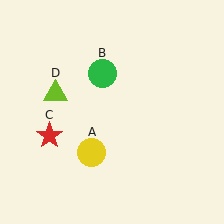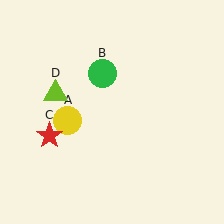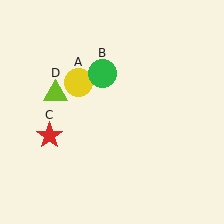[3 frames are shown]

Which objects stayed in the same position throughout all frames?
Green circle (object B) and red star (object C) and lime triangle (object D) remained stationary.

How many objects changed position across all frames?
1 object changed position: yellow circle (object A).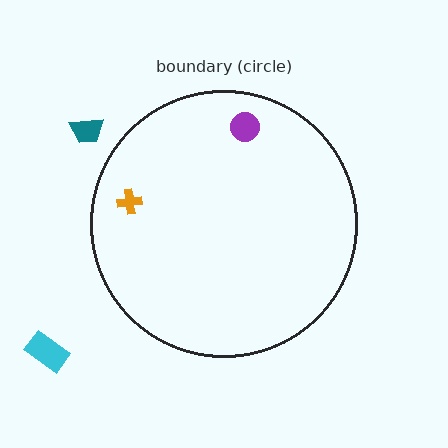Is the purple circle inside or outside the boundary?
Inside.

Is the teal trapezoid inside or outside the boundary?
Outside.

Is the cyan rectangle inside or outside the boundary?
Outside.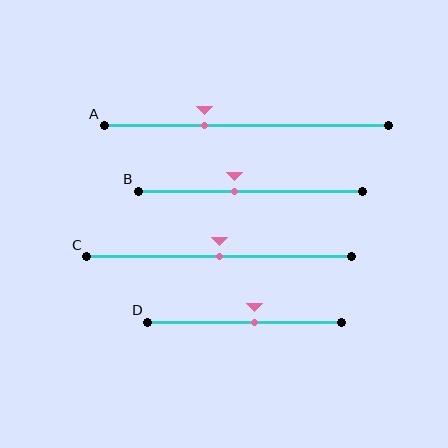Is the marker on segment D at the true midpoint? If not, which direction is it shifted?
No, the marker on segment D is shifted to the right by about 5% of the segment length.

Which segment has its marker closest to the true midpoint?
Segment C has its marker closest to the true midpoint.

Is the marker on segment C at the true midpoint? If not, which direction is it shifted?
Yes, the marker on segment C is at the true midpoint.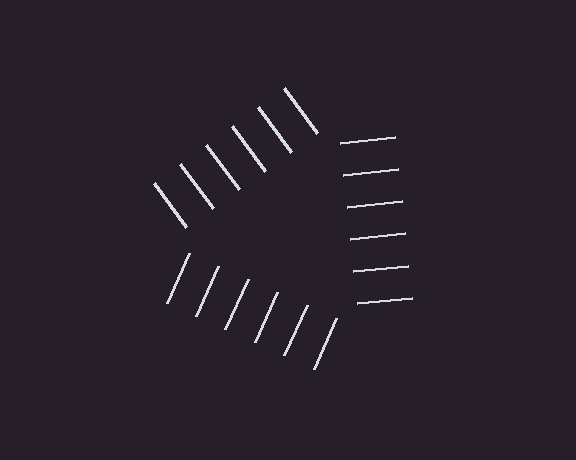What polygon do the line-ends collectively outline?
An illusory triangle — the line segments terminate on its edges but no continuous stroke is drawn.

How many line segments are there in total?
18 — 6 along each of the 3 edges.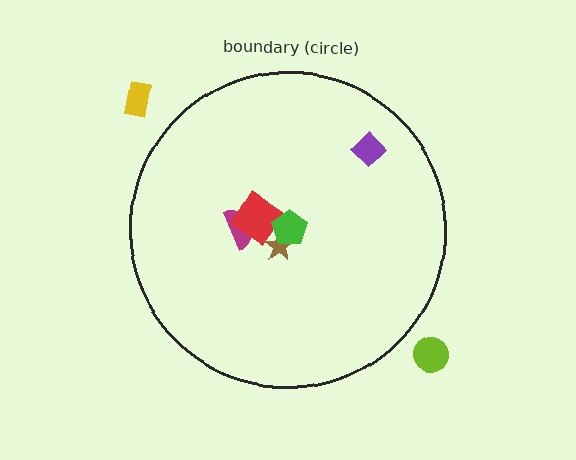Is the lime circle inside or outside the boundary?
Outside.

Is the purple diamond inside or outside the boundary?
Inside.